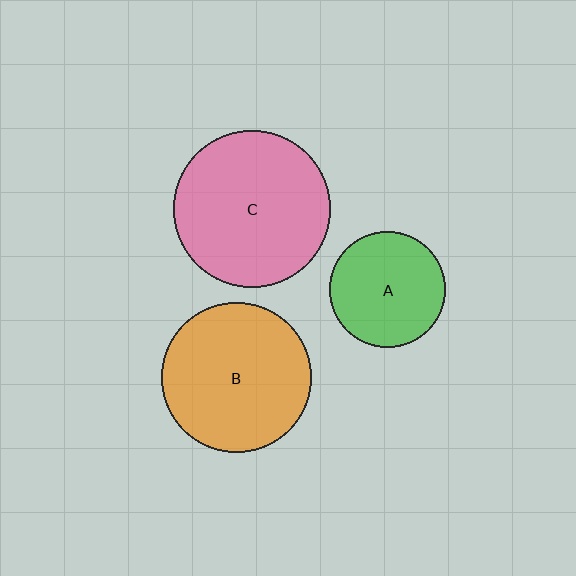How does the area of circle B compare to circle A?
Approximately 1.7 times.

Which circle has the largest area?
Circle C (pink).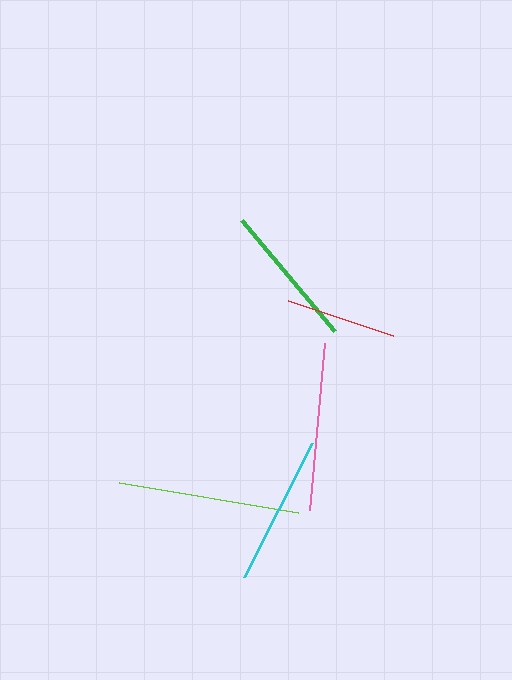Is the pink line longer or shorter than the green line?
The pink line is longer than the green line.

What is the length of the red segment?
The red segment is approximately 111 pixels long.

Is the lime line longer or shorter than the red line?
The lime line is longer than the red line.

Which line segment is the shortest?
The red line is the shortest at approximately 111 pixels.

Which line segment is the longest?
The lime line is the longest at approximately 181 pixels.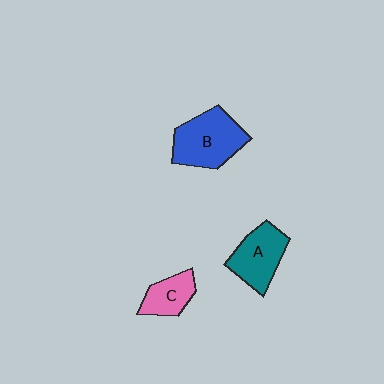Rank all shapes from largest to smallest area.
From largest to smallest: B (blue), A (teal), C (pink).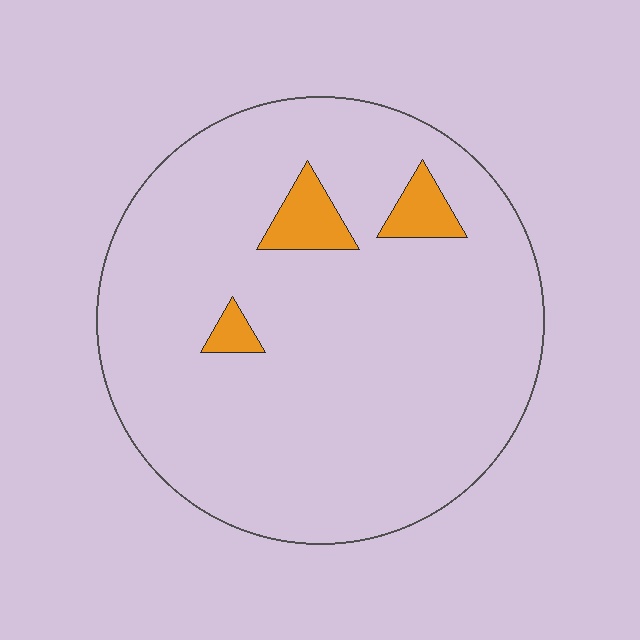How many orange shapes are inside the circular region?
3.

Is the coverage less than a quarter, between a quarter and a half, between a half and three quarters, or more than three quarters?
Less than a quarter.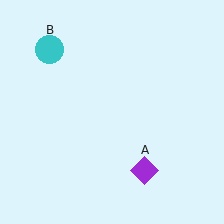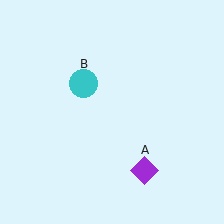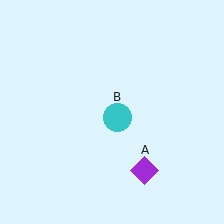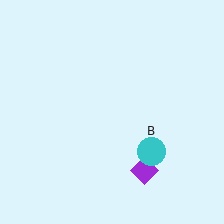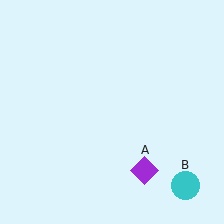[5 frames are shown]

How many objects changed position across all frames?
1 object changed position: cyan circle (object B).